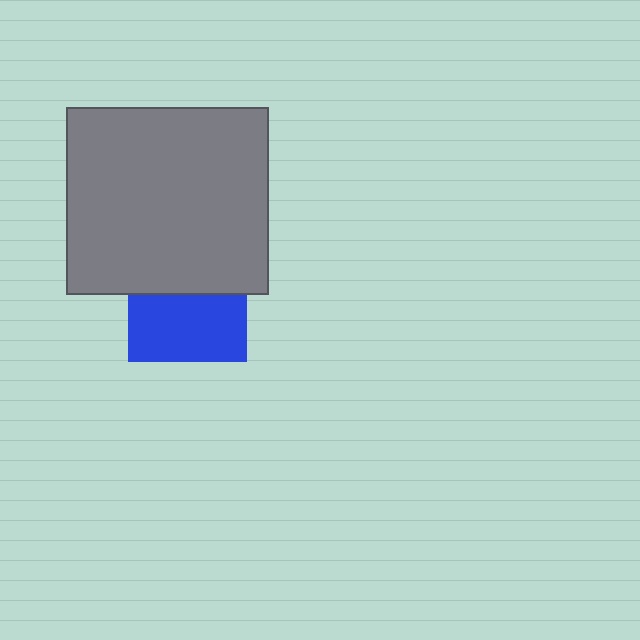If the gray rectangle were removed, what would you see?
You would see the complete blue square.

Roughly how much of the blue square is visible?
About half of it is visible (roughly 56%).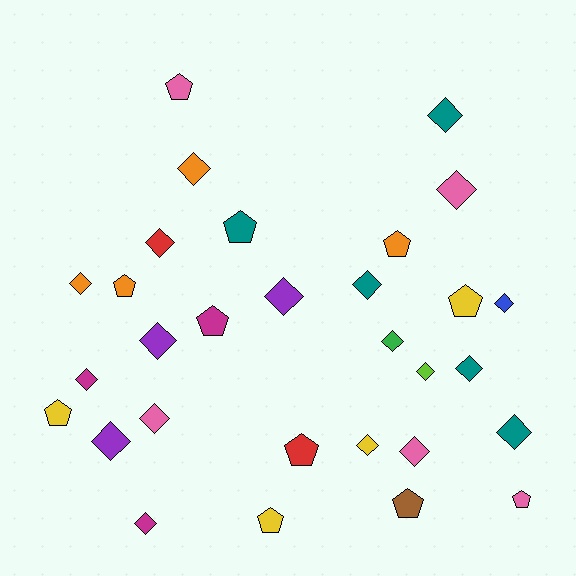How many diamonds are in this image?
There are 19 diamonds.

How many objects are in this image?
There are 30 objects.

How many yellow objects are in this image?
There are 4 yellow objects.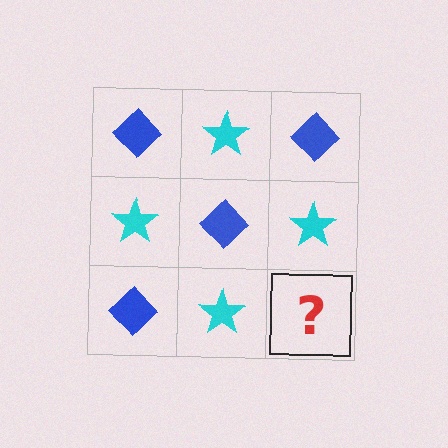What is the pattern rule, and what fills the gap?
The rule is that it alternates blue diamond and cyan star in a checkerboard pattern. The gap should be filled with a blue diamond.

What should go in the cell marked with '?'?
The missing cell should contain a blue diamond.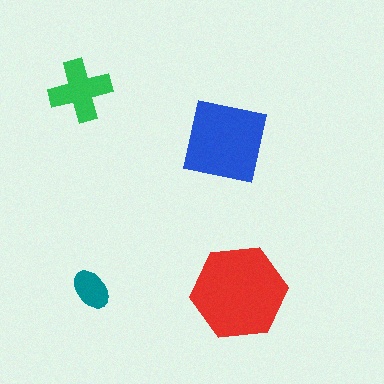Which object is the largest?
The red hexagon.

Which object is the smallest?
The teal ellipse.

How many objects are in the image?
There are 4 objects in the image.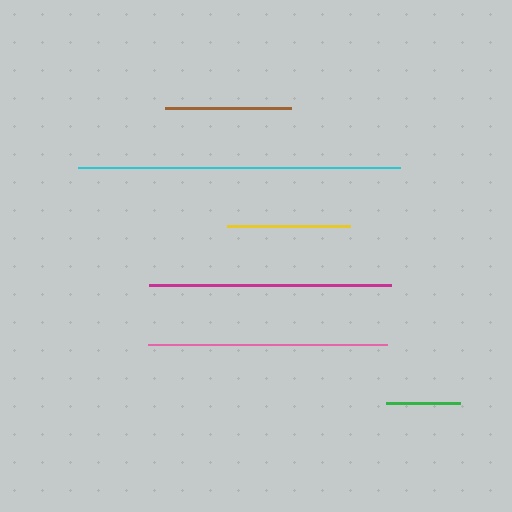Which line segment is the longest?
The cyan line is the longest at approximately 322 pixels.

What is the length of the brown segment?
The brown segment is approximately 126 pixels long.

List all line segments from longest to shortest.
From longest to shortest: cyan, magenta, pink, brown, yellow, green.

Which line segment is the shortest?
The green line is the shortest at approximately 74 pixels.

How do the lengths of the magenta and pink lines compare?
The magenta and pink lines are approximately the same length.